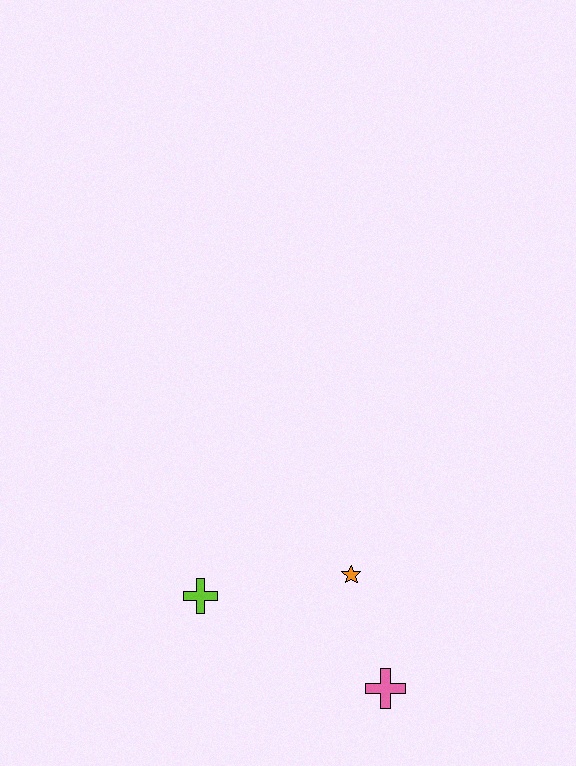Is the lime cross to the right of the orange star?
No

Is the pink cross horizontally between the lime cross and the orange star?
No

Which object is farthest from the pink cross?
The lime cross is farthest from the pink cross.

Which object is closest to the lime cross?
The orange star is closest to the lime cross.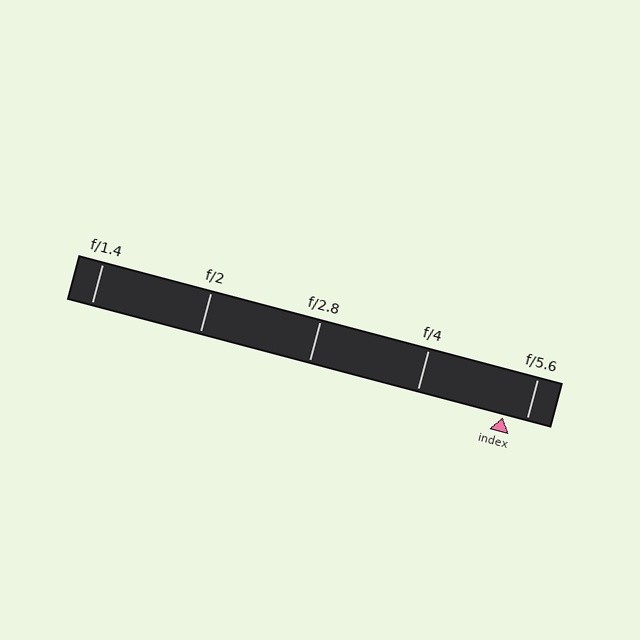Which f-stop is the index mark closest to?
The index mark is closest to f/5.6.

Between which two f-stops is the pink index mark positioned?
The index mark is between f/4 and f/5.6.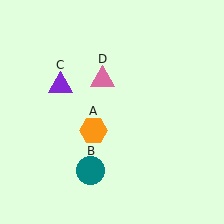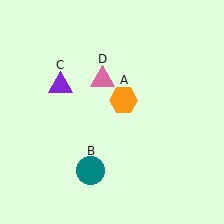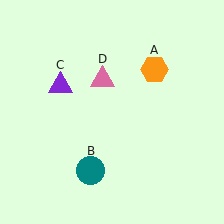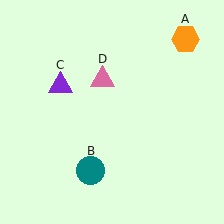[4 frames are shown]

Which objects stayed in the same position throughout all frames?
Teal circle (object B) and purple triangle (object C) and pink triangle (object D) remained stationary.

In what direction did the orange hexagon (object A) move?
The orange hexagon (object A) moved up and to the right.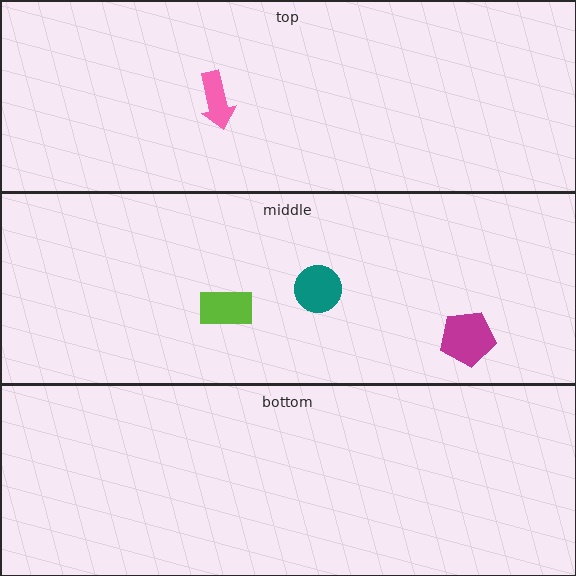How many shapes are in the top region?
1.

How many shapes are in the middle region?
3.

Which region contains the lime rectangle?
The middle region.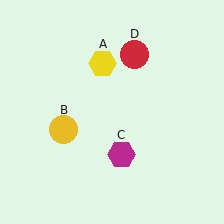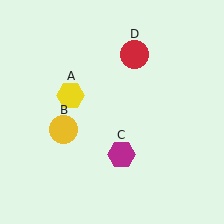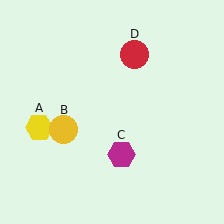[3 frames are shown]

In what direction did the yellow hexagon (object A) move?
The yellow hexagon (object A) moved down and to the left.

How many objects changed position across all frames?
1 object changed position: yellow hexagon (object A).